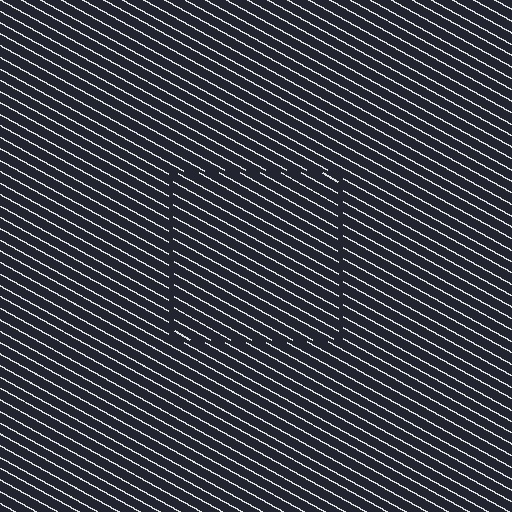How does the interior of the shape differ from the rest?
The interior of the shape contains the same grating, shifted by half a period — the contour is defined by the phase discontinuity where line-ends from the inner and outer gratings abut.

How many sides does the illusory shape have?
4 sides — the line-ends trace a square.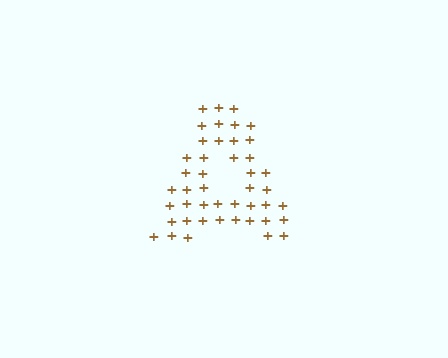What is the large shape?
The large shape is the letter A.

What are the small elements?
The small elements are plus signs.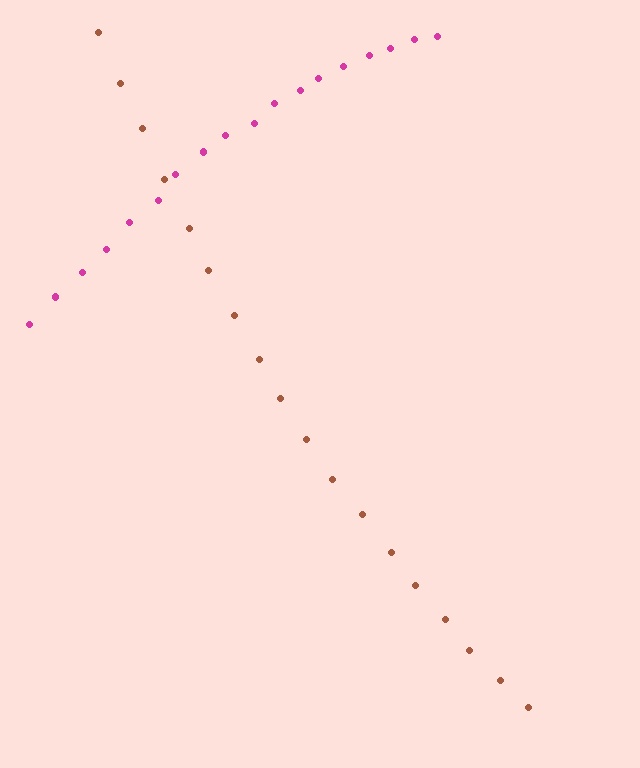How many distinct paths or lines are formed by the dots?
There are 2 distinct paths.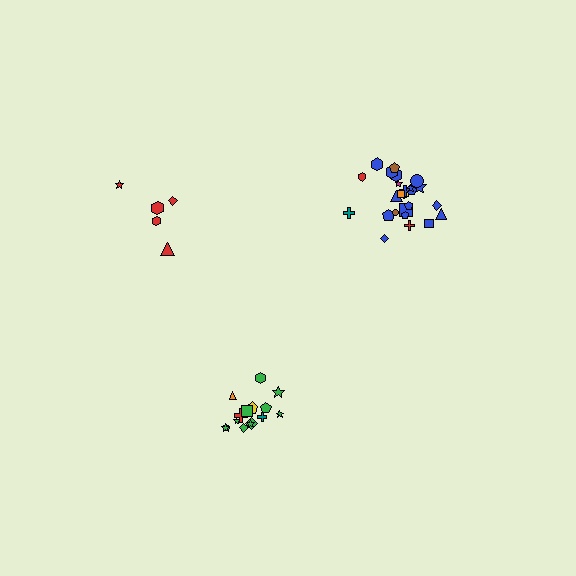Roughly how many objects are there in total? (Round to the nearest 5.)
Roughly 45 objects in total.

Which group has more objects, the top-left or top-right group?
The top-right group.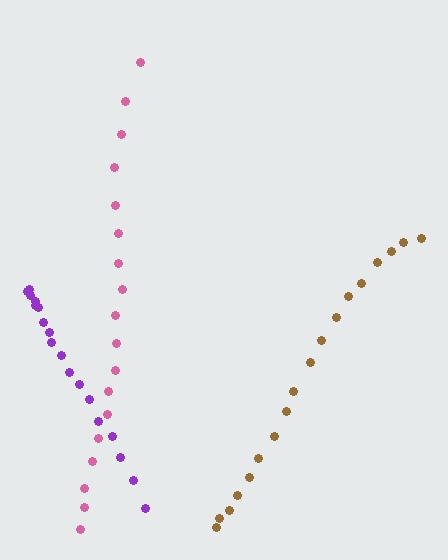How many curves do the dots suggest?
There are 3 distinct paths.